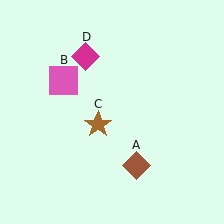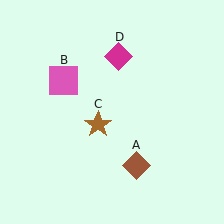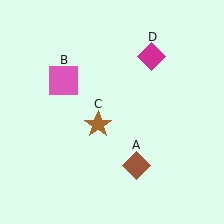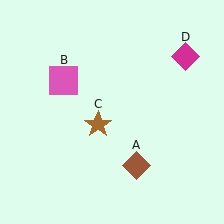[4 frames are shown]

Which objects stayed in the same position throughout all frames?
Brown diamond (object A) and pink square (object B) and brown star (object C) remained stationary.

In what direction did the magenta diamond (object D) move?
The magenta diamond (object D) moved right.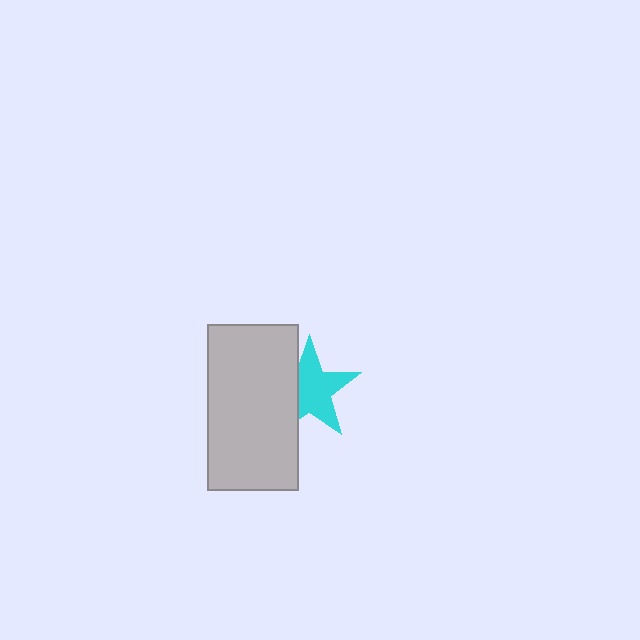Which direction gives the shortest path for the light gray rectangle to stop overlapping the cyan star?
Moving left gives the shortest separation.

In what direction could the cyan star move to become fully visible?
The cyan star could move right. That would shift it out from behind the light gray rectangle entirely.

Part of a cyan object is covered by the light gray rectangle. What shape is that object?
It is a star.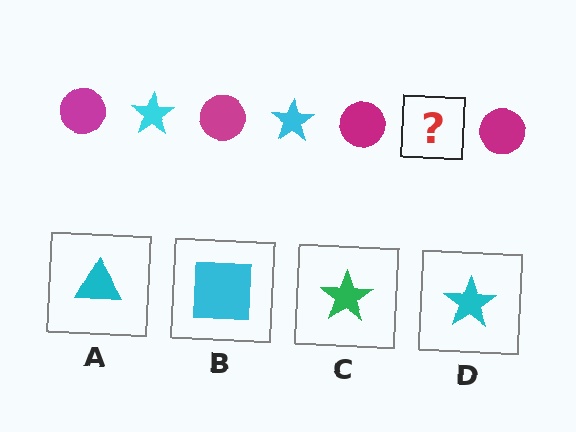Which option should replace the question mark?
Option D.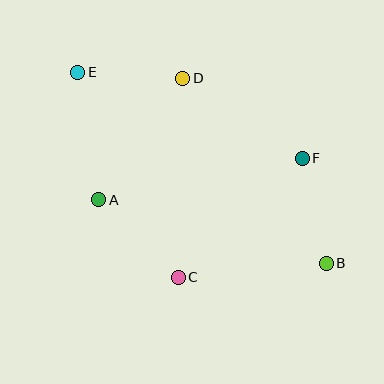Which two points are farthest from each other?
Points B and E are farthest from each other.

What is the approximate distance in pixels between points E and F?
The distance between E and F is approximately 240 pixels.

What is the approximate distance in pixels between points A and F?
The distance between A and F is approximately 207 pixels.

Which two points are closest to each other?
Points D and E are closest to each other.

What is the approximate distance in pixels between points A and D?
The distance between A and D is approximately 147 pixels.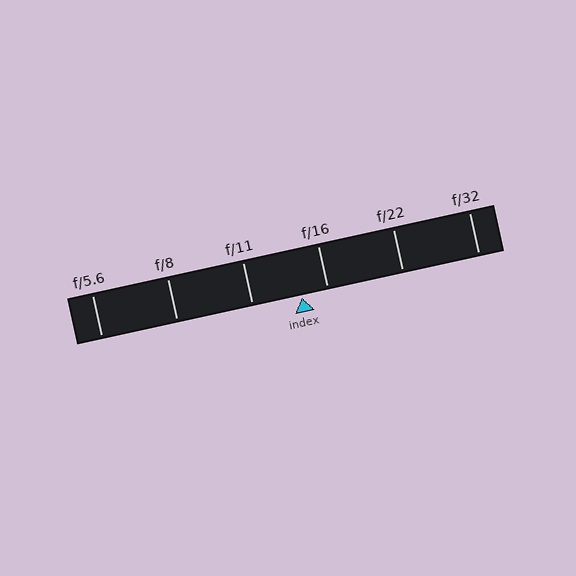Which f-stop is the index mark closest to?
The index mark is closest to f/16.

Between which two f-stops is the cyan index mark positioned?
The index mark is between f/11 and f/16.